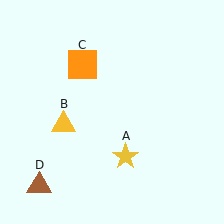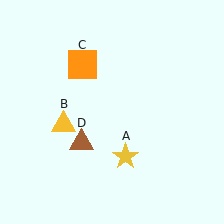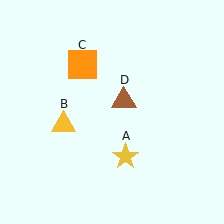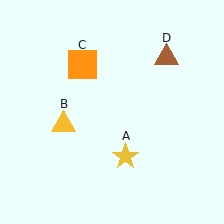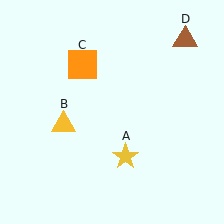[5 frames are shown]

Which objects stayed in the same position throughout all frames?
Yellow star (object A) and yellow triangle (object B) and orange square (object C) remained stationary.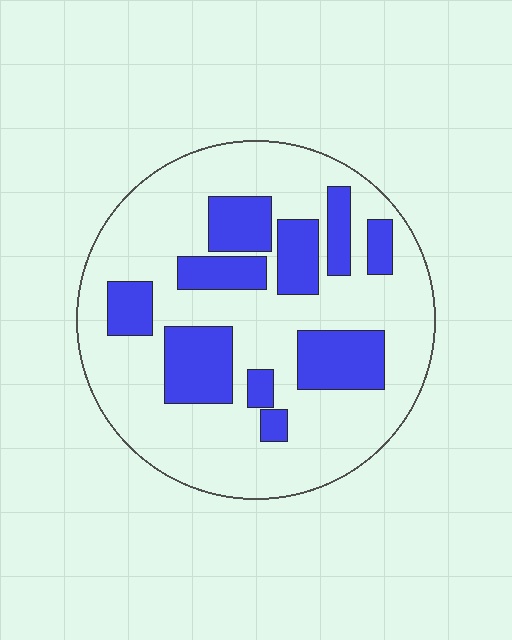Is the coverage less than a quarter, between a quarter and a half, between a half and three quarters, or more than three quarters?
Between a quarter and a half.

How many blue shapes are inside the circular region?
10.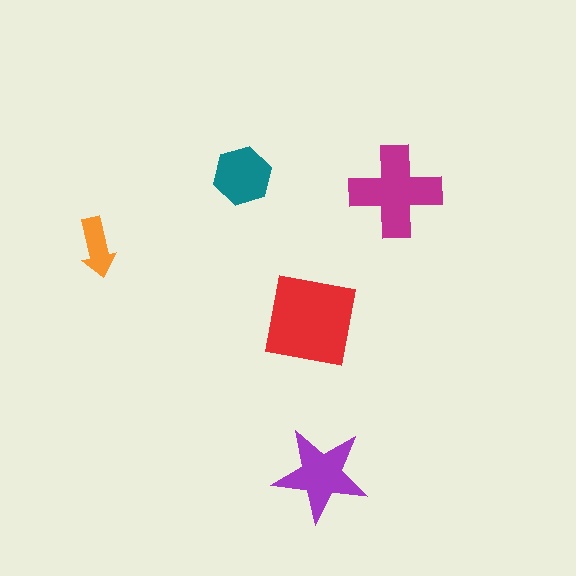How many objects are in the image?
There are 5 objects in the image.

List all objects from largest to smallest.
The red square, the magenta cross, the purple star, the teal hexagon, the orange arrow.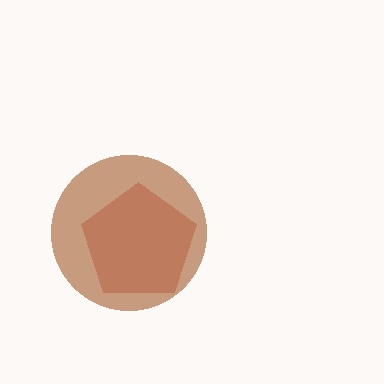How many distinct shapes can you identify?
There are 2 distinct shapes: a red pentagon, a brown circle.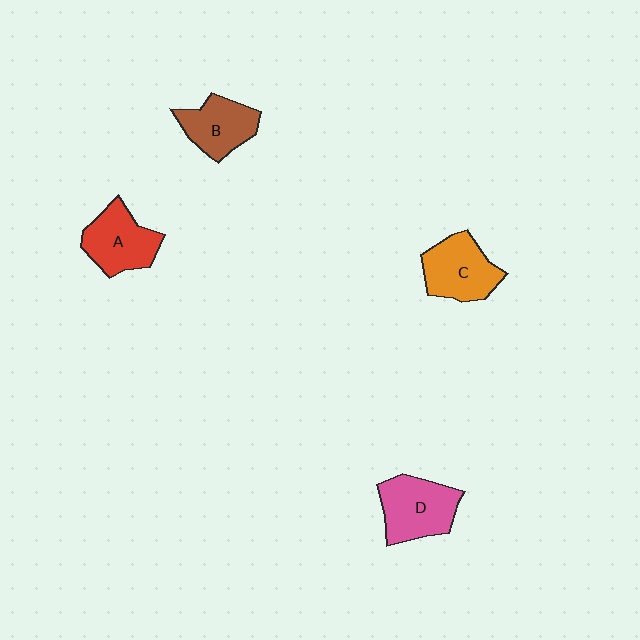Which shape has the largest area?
Shape D (pink).